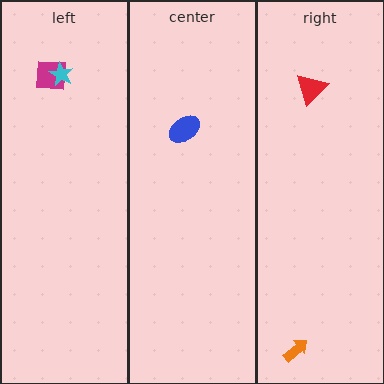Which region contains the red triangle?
The right region.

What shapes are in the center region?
The blue ellipse.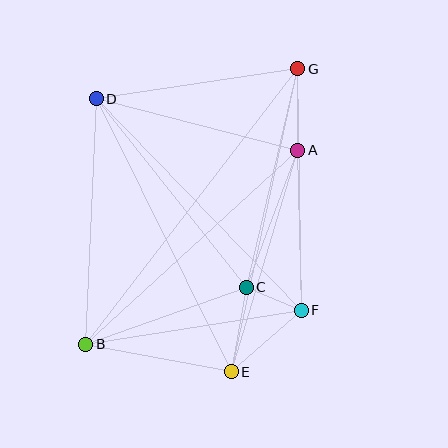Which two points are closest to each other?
Points C and F are closest to each other.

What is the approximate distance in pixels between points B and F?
The distance between B and F is approximately 218 pixels.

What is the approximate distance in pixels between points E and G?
The distance between E and G is approximately 310 pixels.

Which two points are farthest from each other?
Points B and G are farthest from each other.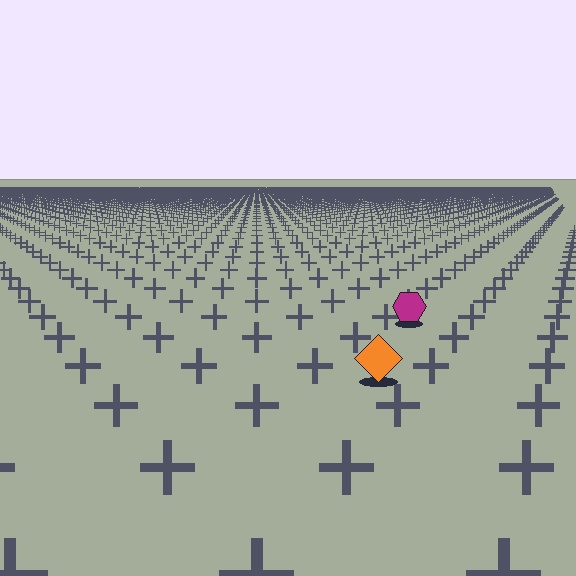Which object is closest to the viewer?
The orange diamond is closest. The texture marks near it are larger and more spread out.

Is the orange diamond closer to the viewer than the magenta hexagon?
Yes. The orange diamond is closer — you can tell from the texture gradient: the ground texture is coarser near it.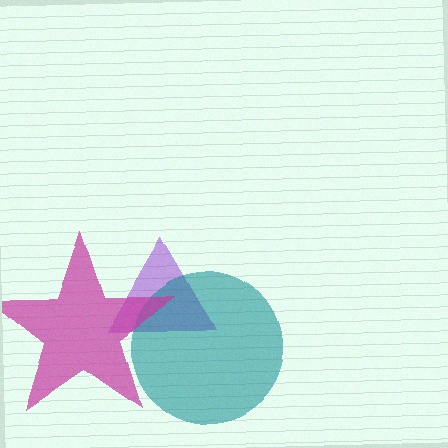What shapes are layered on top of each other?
The layered shapes are: a purple triangle, a teal circle, a magenta star.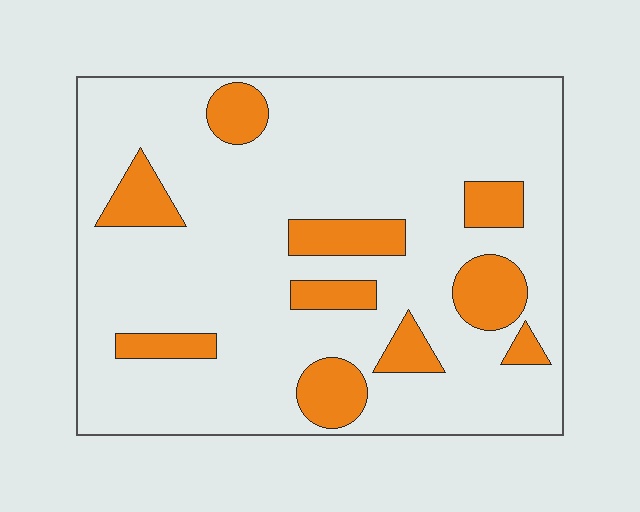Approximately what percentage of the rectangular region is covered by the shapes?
Approximately 20%.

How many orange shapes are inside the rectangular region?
10.